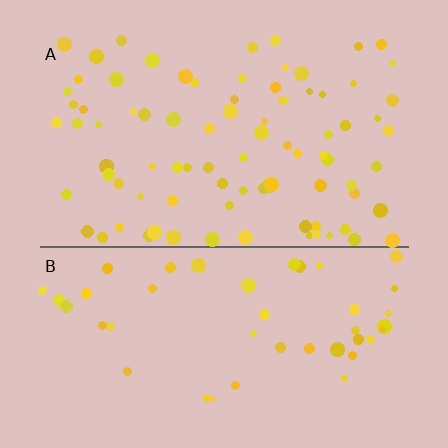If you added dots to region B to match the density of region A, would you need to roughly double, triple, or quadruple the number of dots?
Approximately double.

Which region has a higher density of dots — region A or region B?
A (the top).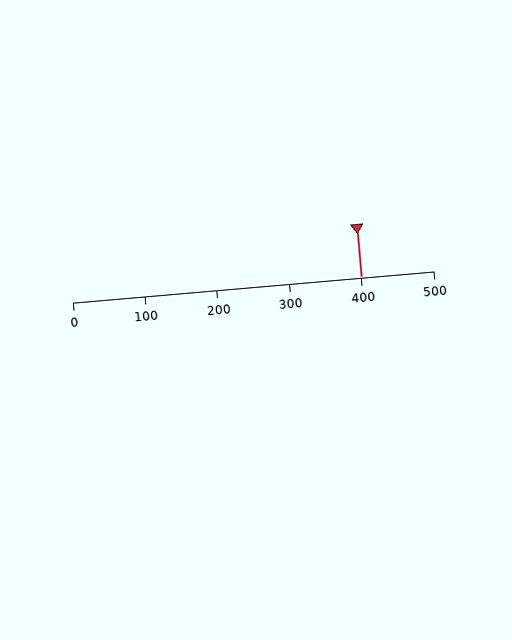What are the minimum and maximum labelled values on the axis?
The axis runs from 0 to 500.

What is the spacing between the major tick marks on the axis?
The major ticks are spaced 100 apart.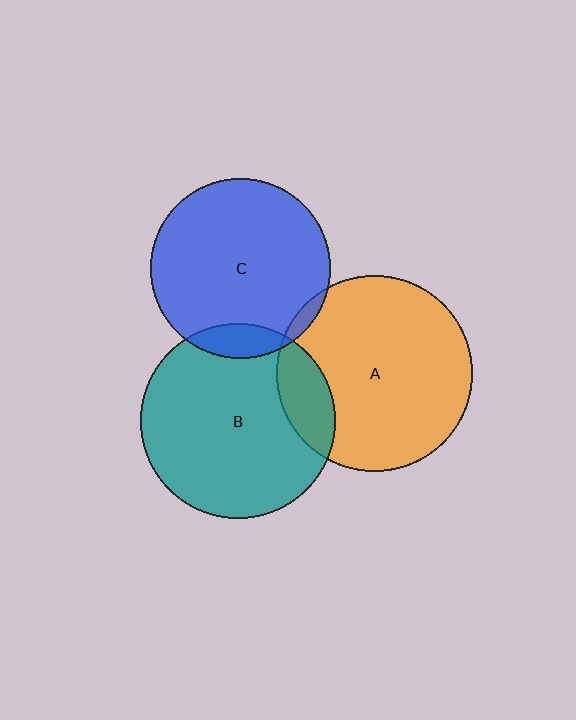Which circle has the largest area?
Circle A (orange).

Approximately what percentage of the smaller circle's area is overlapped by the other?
Approximately 5%.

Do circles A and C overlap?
Yes.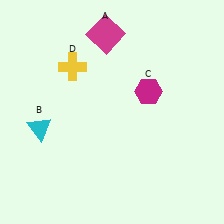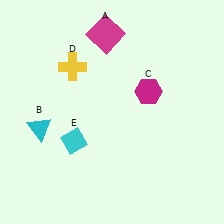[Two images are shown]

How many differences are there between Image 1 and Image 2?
There is 1 difference between the two images.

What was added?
A cyan diamond (E) was added in Image 2.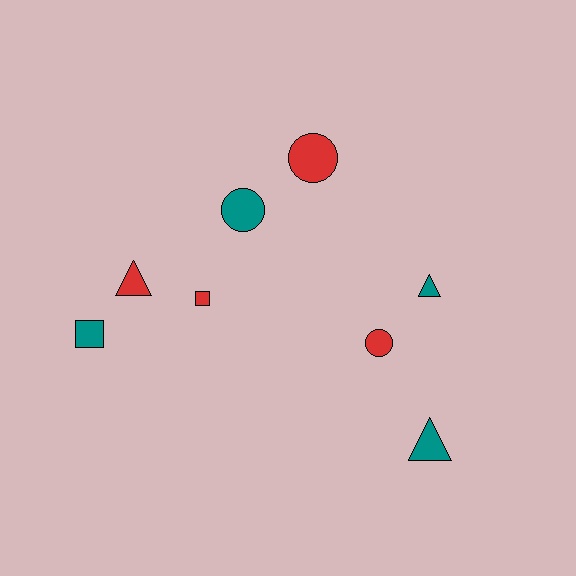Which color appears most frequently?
Red, with 4 objects.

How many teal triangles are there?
There are 2 teal triangles.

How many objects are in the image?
There are 8 objects.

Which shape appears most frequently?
Triangle, with 3 objects.